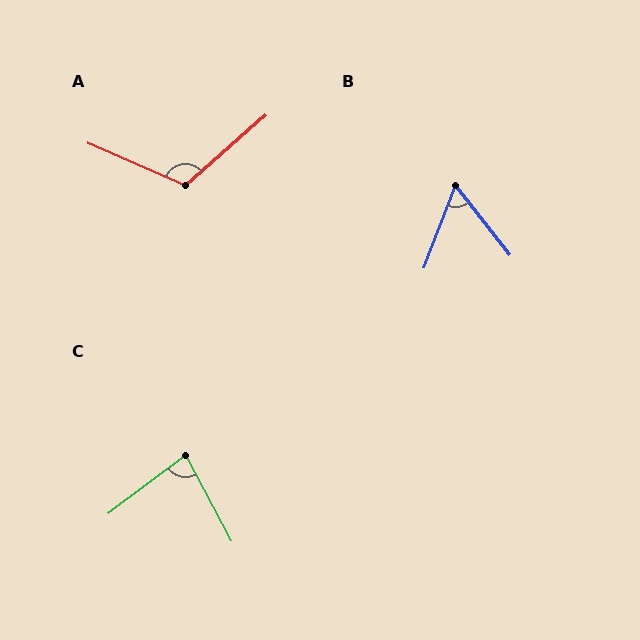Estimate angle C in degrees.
Approximately 81 degrees.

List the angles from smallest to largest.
B (59°), C (81°), A (115°).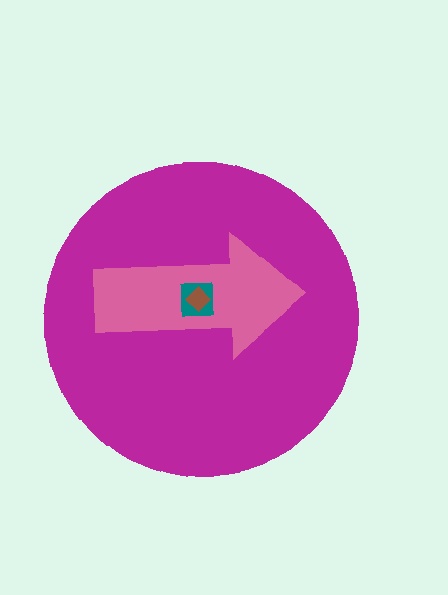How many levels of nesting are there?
4.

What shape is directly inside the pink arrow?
The teal square.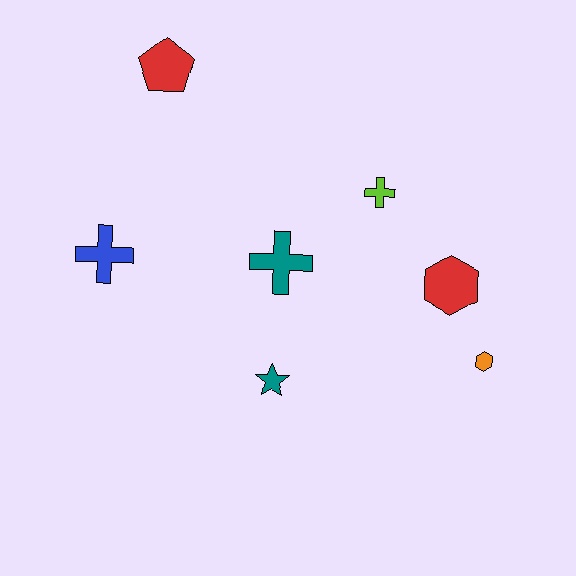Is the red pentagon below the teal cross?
No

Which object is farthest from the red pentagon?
The orange hexagon is farthest from the red pentagon.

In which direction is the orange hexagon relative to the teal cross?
The orange hexagon is to the right of the teal cross.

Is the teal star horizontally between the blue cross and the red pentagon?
No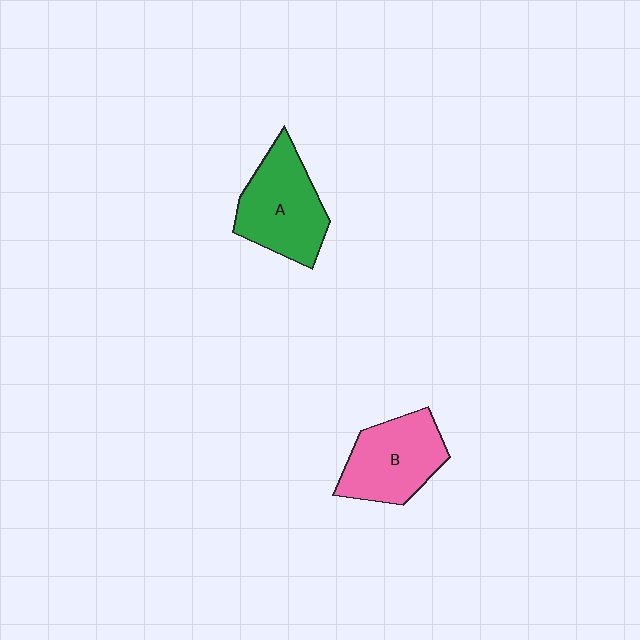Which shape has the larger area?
Shape A (green).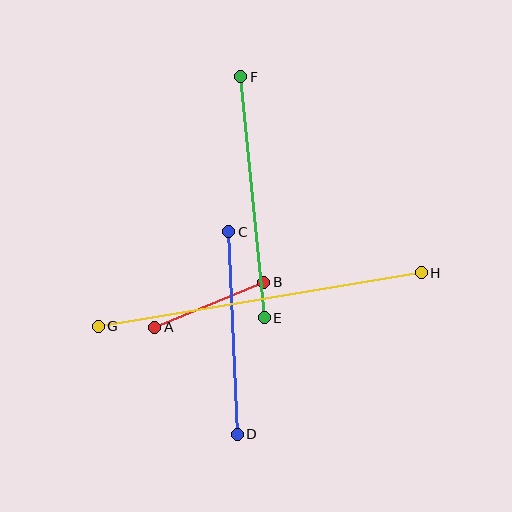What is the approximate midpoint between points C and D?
The midpoint is at approximately (233, 333) pixels.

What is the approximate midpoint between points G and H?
The midpoint is at approximately (260, 299) pixels.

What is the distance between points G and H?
The distance is approximately 328 pixels.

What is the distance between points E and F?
The distance is approximately 242 pixels.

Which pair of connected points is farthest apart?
Points G and H are farthest apart.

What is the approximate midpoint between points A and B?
The midpoint is at approximately (209, 305) pixels.